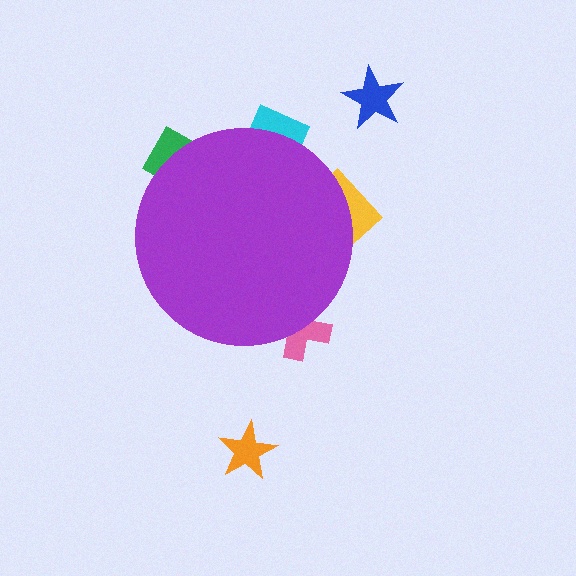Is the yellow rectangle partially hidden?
Yes, the yellow rectangle is partially hidden behind the purple circle.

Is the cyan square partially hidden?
Yes, the cyan square is partially hidden behind the purple circle.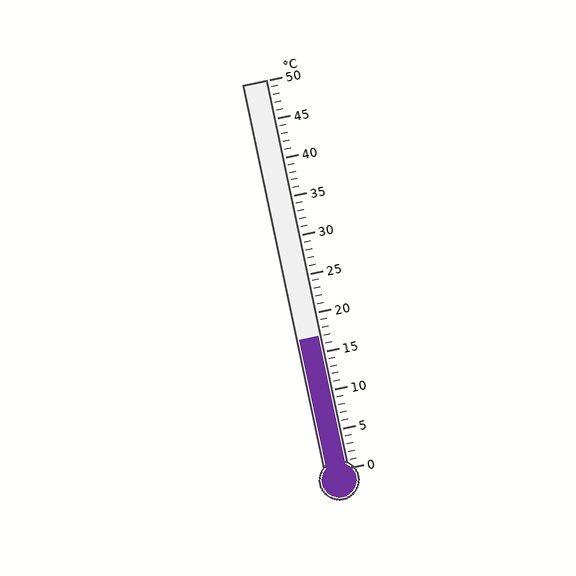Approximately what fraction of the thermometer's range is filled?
The thermometer is filled to approximately 35% of its range.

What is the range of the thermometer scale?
The thermometer scale ranges from 0°C to 50°C.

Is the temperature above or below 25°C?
The temperature is below 25°C.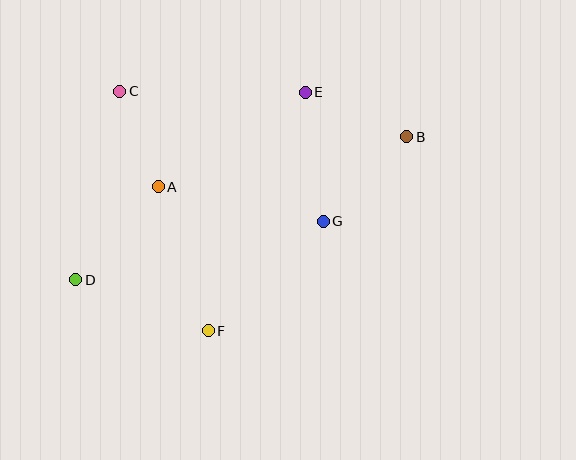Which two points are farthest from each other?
Points B and D are farthest from each other.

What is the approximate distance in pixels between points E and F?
The distance between E and F is approximately 257 pixels.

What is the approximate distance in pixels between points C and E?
The distance between C and E is approximately 185 pixels.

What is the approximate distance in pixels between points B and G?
The distance between B and G is approximately 119 pixels.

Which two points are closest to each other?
Points A and C are closest to each other.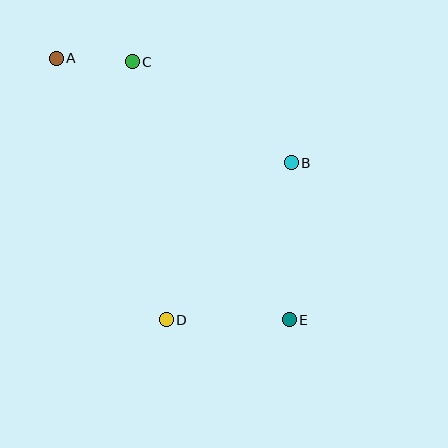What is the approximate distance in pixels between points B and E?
The distance between B and E is approximately 157 pixels.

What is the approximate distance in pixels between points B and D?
The distance between B and D is approximately 201 pixels.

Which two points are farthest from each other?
Points A and E are farthest from each other.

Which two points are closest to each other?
Points A and C are closest to each other.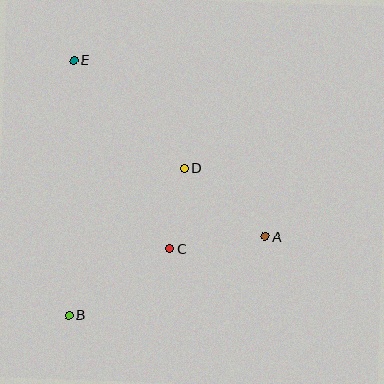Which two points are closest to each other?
Points C and D are closest to each other.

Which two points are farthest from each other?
Points A and E are farthest from each other.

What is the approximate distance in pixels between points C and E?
The distance between C and E is approximately 212 pixels.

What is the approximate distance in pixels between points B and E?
The distance between B and E is approximately 255 pixels.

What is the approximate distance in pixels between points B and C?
The distance between B and C is approximately 121 pixels.